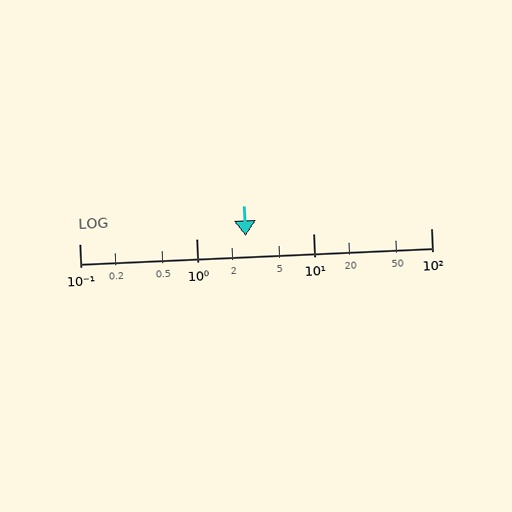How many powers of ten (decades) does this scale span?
The scale spans 3 decades, from 0.1 to 100.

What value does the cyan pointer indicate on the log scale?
The pointer indicates approximately 2.6.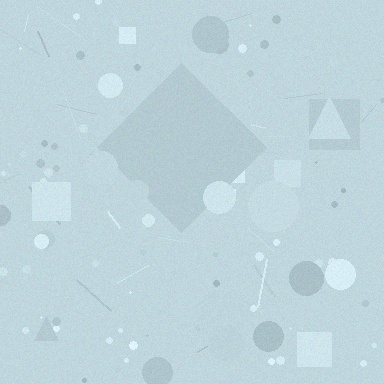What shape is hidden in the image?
A diamond is hidden in the image.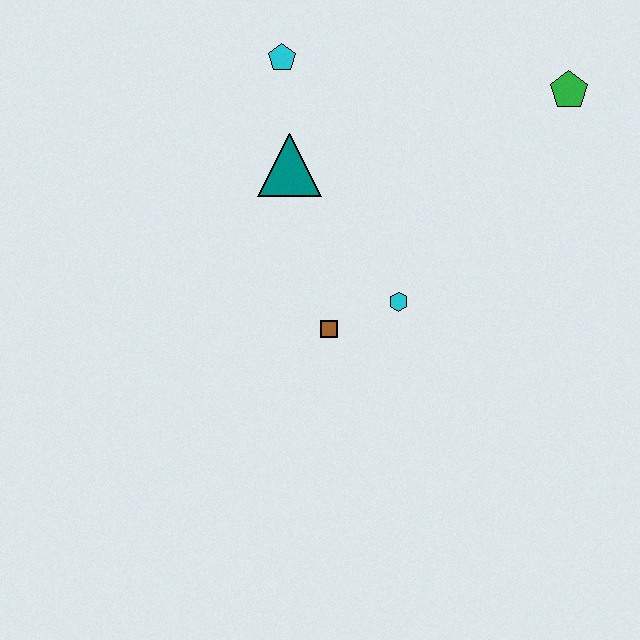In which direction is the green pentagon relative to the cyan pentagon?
The green pentagon is to the right of the cyan pentagon.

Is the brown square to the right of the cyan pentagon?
Yes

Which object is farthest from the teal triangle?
The green pentagon is farthest from the teal triangle.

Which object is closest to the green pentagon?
The cyan hexagon is closest to the green pentagon.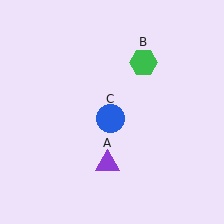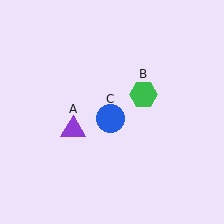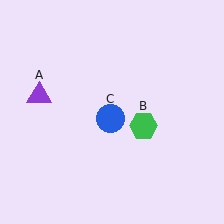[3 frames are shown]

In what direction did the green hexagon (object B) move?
The green hexagon (object B) moved down.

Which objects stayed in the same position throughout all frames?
Blue circle (object C) remained stationary.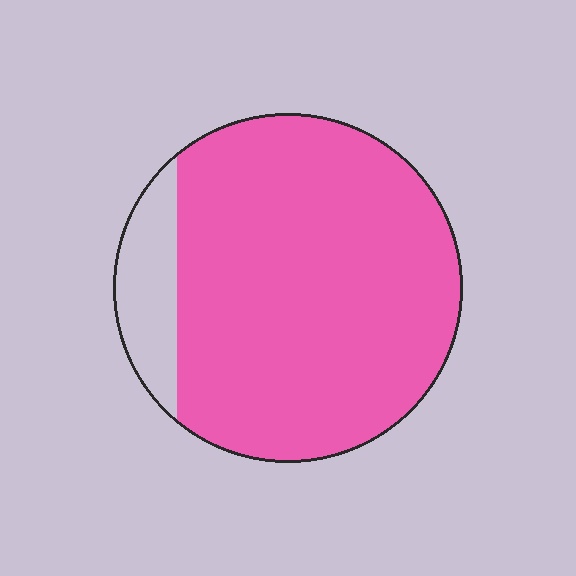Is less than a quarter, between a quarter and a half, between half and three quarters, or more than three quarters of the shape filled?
More than three quarters.